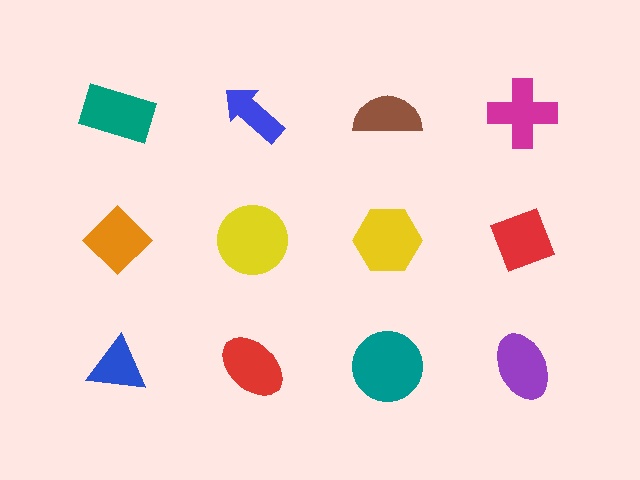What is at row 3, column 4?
A purple ellipse.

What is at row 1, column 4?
A magenta cross.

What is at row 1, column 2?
A blue arrow.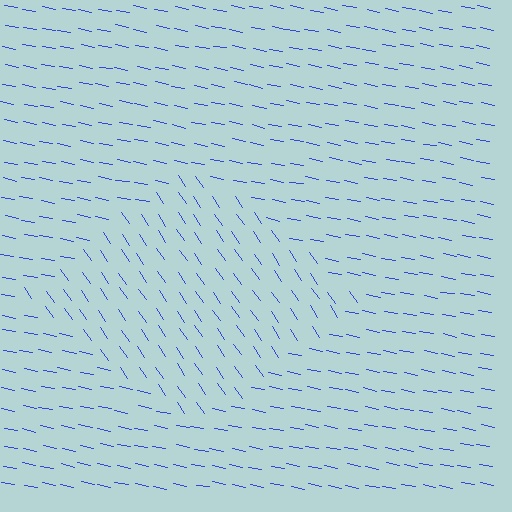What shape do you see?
I see a diamond.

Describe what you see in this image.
The image is filled with small blue line segments. A diamond region in the image has lines oriented differently from the surrounding lines, creating a visible texture boundary.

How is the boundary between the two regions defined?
The boundary is defined purely by a change in line orientation (approximately 45 degrees difference). All lines are the same color and thickness.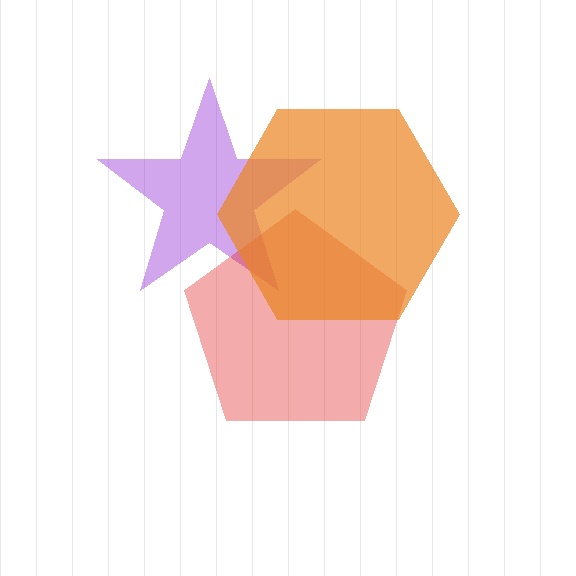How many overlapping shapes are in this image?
There are 3 overlapping shapes in the image.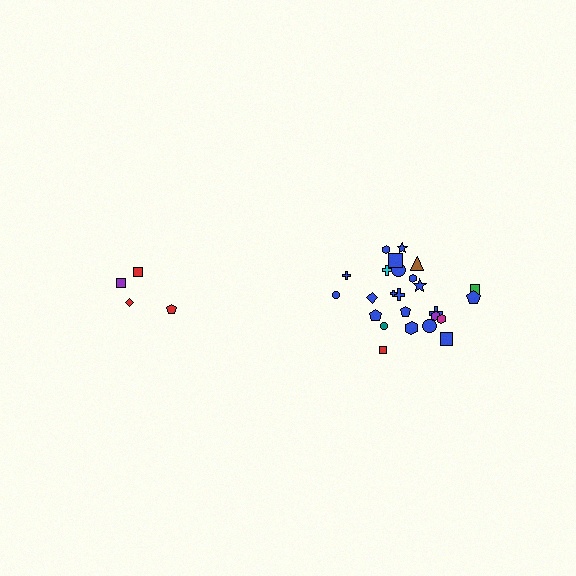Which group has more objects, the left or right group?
The right group.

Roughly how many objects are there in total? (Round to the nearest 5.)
Roughly 30 objects in total.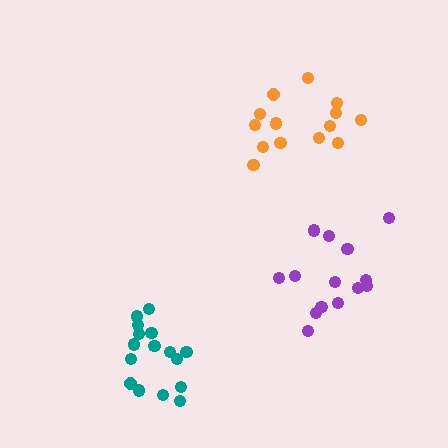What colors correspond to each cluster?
The clusters are colored: purple, orange, teal.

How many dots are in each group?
Group 1: 14 dots, Group 2: 14 dots, Group 3: 16 dots (44 total).